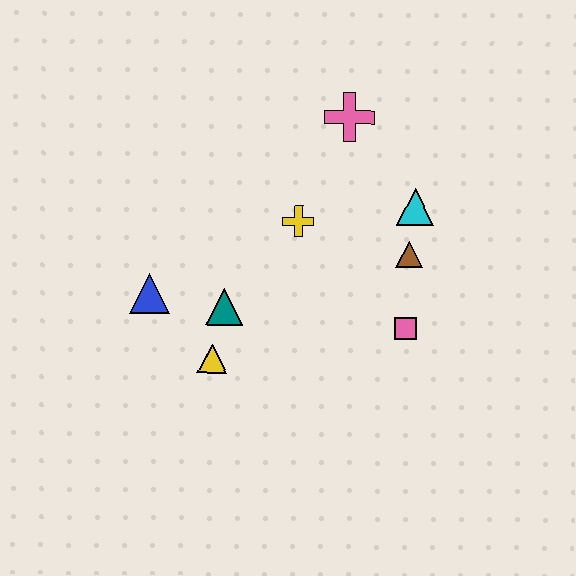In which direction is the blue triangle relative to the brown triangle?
The blue triangle is to the left of the brown triangle.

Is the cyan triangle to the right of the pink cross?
Yes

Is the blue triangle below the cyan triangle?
Yes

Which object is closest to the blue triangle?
The teal triangle is closest to the blue triangle.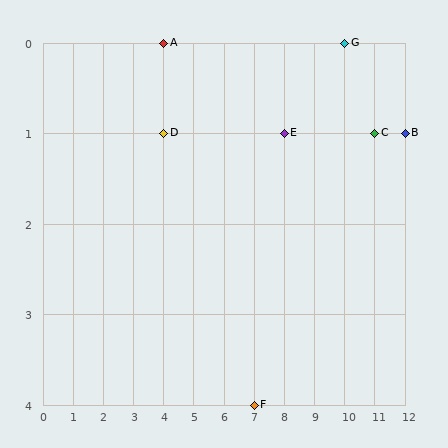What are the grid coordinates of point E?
Point E is at grid coordinates (8, 1).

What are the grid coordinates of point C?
Point C is at grid coordinates (11, 1).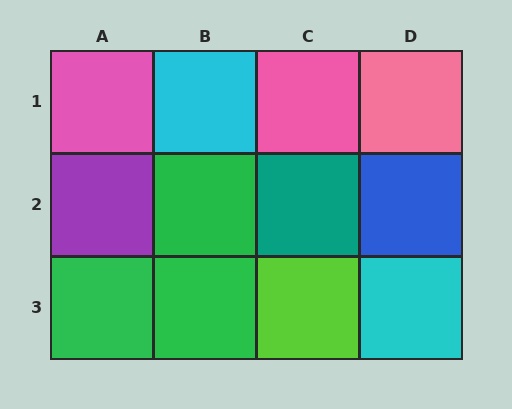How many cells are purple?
1 cell is purple.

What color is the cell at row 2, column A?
Purple.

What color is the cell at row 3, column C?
Lime.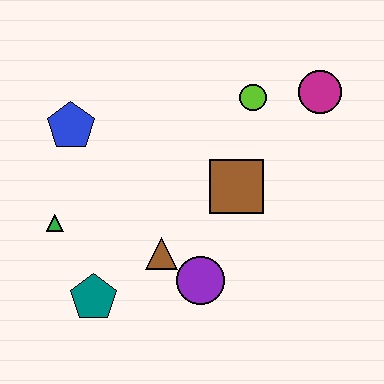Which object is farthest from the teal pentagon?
The magenta circle is farthest from the teal pentagon.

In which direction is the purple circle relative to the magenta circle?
The purple circle is below the magenta circle.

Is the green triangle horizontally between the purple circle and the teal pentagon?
No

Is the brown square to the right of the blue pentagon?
Yes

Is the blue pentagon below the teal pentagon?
No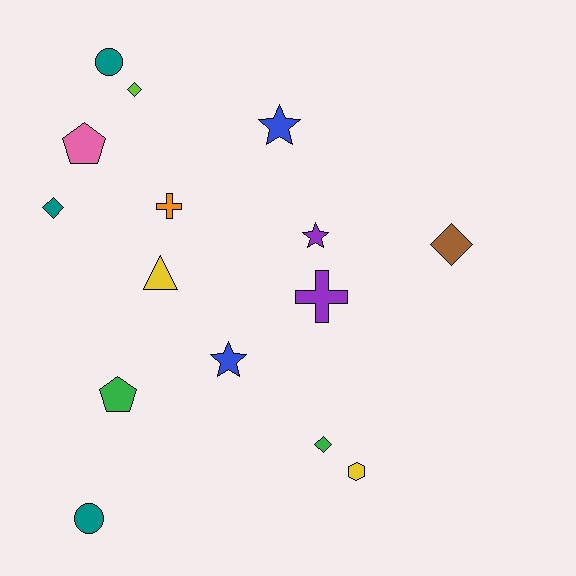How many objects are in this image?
There are 15 objects.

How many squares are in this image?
There are no squares.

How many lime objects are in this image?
There is 1 lime object.